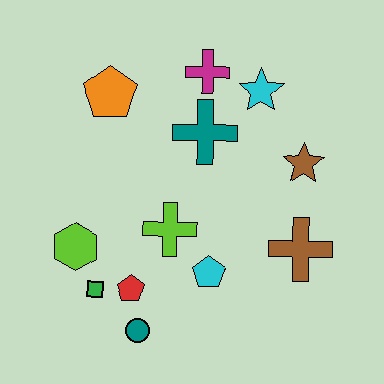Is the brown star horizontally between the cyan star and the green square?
No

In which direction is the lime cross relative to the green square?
The lime cross is to the right of the green square.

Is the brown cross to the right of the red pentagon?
Yes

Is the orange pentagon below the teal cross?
No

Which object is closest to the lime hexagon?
The green square is closest to the lime hexagon.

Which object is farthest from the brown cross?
The orange pentagon is farthest from the brown cross.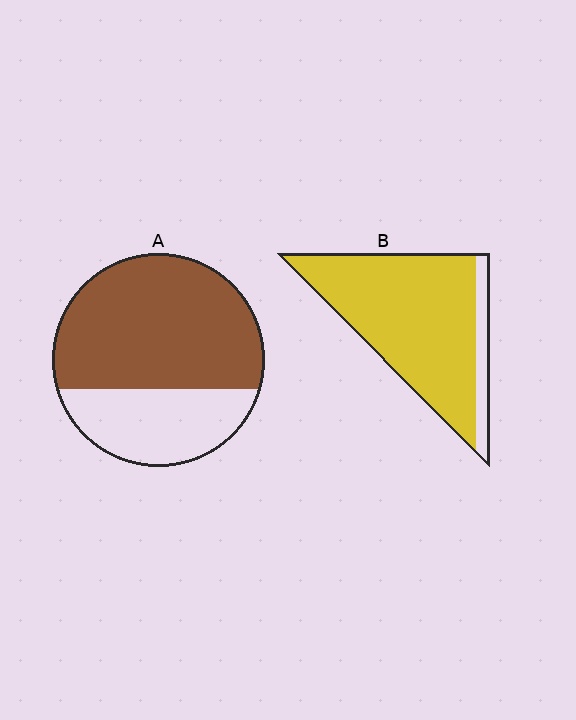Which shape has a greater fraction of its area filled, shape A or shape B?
Shape B.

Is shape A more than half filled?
Yes.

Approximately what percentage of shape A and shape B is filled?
A is approximately 65% and B is approximately 85%.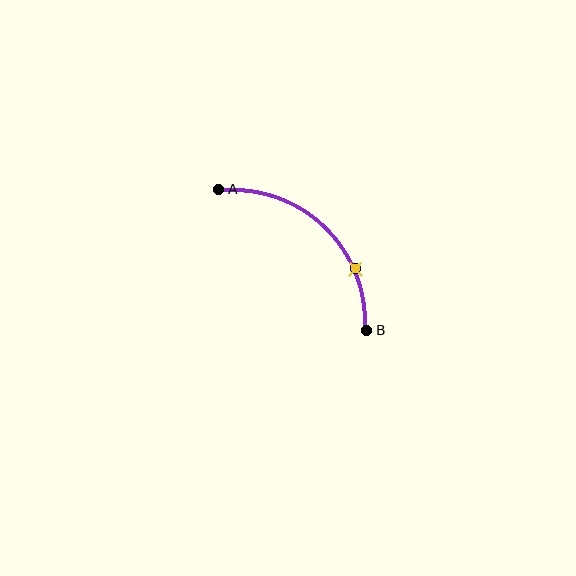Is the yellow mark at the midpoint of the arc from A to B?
No. The yellow mark lies on the arc but is closer to endpoint B. The arc midpoint would be at the point on the curve equidistant along the arc from both A and B.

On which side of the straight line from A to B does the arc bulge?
The arc bulges above and to the right of the straight line connecting A and B.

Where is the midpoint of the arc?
The arc midpoint is the point on the curve farthest from the straight line joining A and B. It sits above and to the right of that line.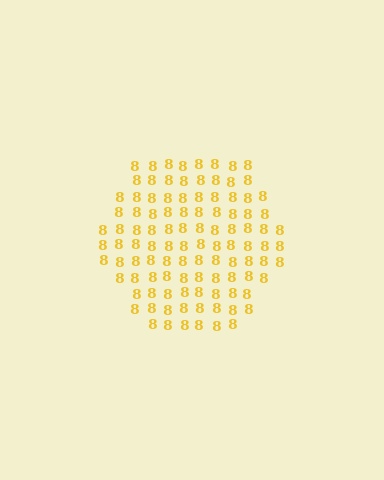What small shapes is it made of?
It is made of small digit 8's.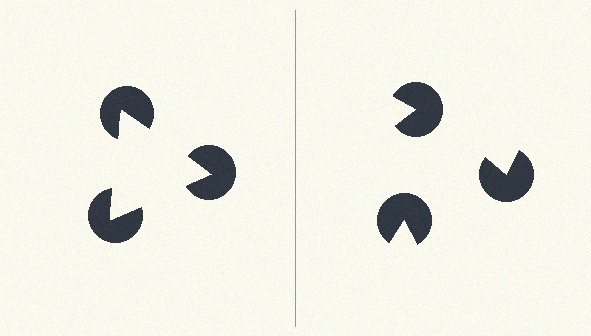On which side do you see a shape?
An illusory triangle appears on the left side. On the right side the wedge cuts are rotated, so no coherent shape forms.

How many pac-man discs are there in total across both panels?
6 — 3 on each side.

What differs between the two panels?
The pac-man discs are positioned identically on both sides; only the wedge orientations differ. On the left they align to a triangle; on the right they are misaligned.